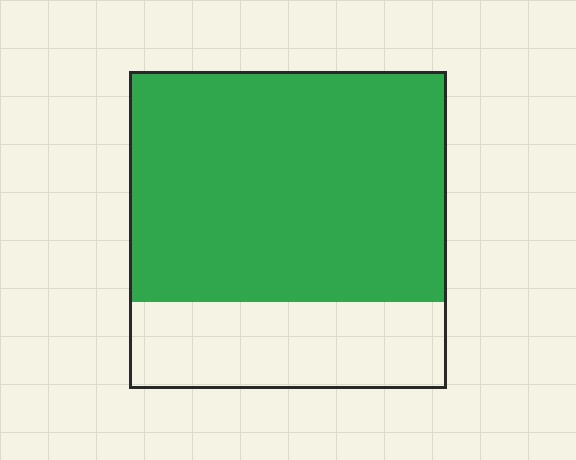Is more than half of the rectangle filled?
Yes.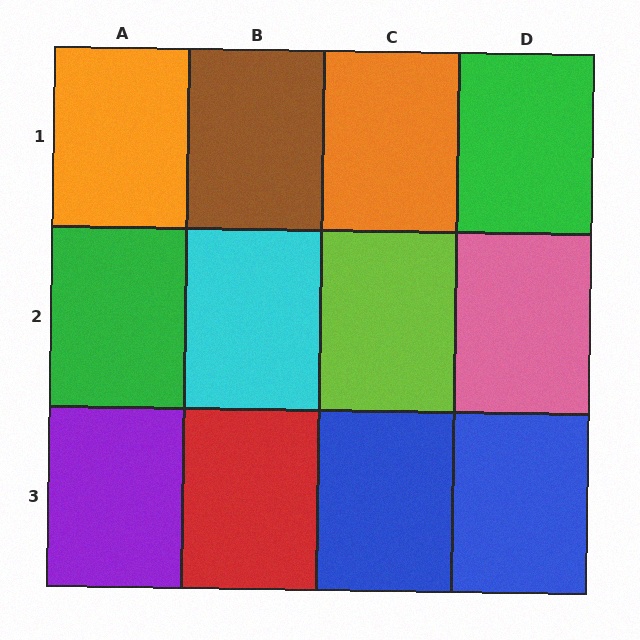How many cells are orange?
2 cells are orange.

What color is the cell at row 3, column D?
Blue.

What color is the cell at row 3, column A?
Purple.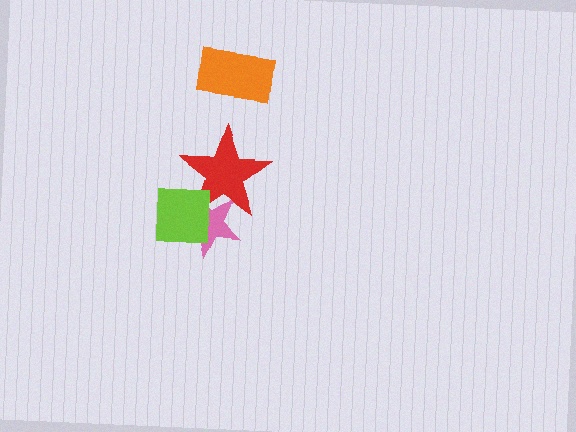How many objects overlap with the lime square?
2 objects overlap with the lime square.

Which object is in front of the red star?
The lime square is in front of the red star.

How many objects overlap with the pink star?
2 objects overlap with the pink star.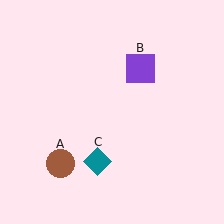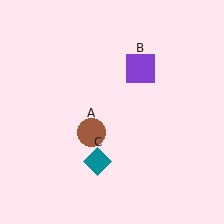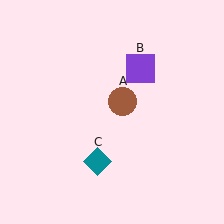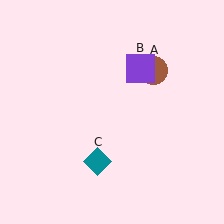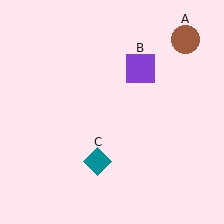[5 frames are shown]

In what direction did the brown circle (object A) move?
The brown circle (object A) moved up and to the right.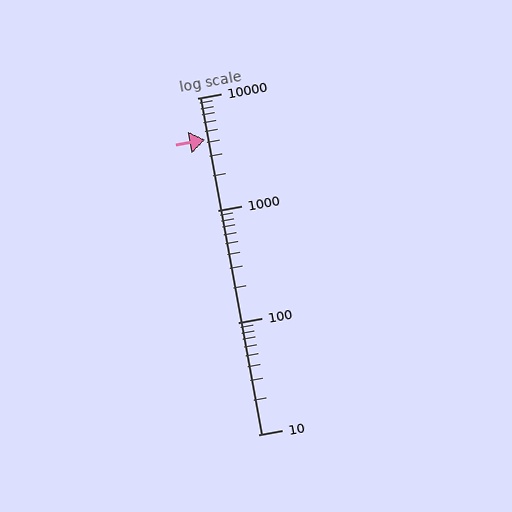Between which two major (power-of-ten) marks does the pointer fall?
The pointer is between 1000 and 10000.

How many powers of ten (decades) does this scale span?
The scale spans 3 decades, from 10 to 10000.